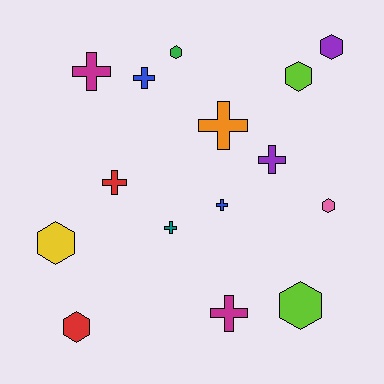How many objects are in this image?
There are 15 objects.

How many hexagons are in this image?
There are 7 hexagons.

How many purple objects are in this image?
There are 2 purple objects.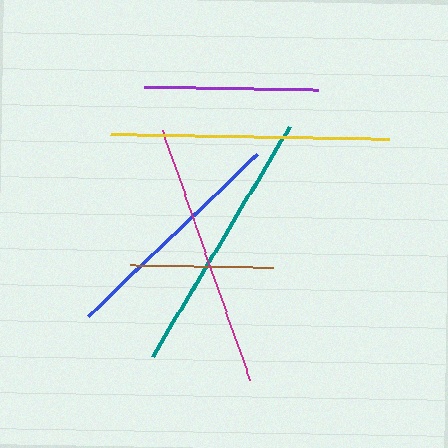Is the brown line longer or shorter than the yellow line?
The yellow line is longer than the brown line.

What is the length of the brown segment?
The brown segment is approximately 143 pixels long.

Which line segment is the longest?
The yellow line is the longest at approximately 280 pixels.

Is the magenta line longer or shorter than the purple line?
The magenta line is longer than the purple line.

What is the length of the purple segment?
The purple segment is approximately 174 pixels long.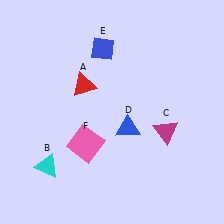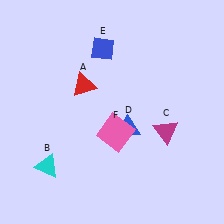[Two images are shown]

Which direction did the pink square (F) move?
The pink square (F) moved right.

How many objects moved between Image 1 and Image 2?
1 object moved between the two images.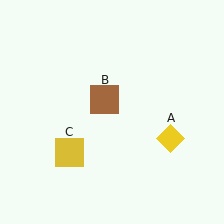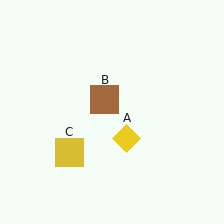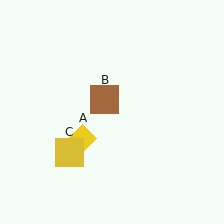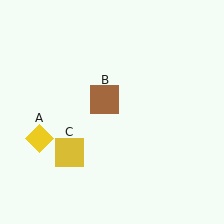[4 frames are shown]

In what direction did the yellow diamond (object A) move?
The yellow diamond (object A) moved left.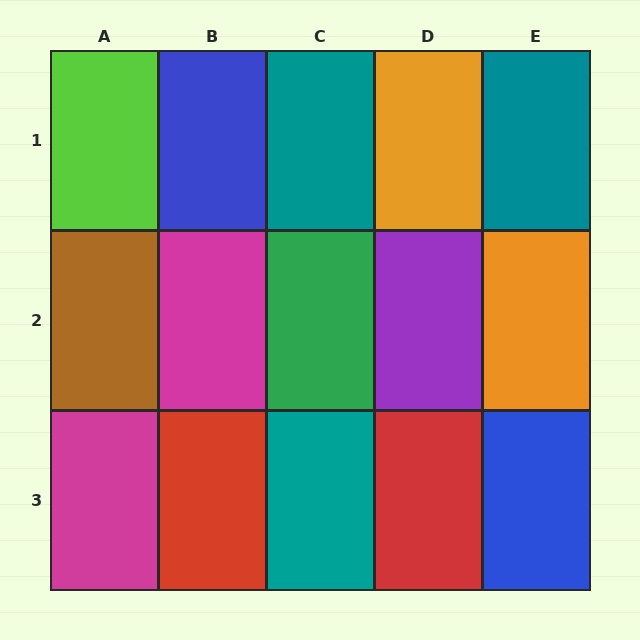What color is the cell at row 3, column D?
Red.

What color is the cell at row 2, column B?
Magenta.